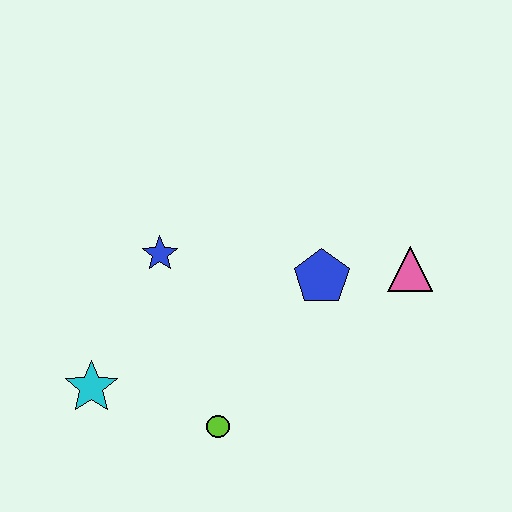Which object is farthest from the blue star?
The pink triangle is farthest from the blue star.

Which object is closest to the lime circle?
The cyan star is closest to the lime circle.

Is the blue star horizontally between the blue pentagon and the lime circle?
No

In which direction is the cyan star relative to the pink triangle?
The cyan star is to the left of the pink triangle.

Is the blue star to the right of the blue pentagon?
No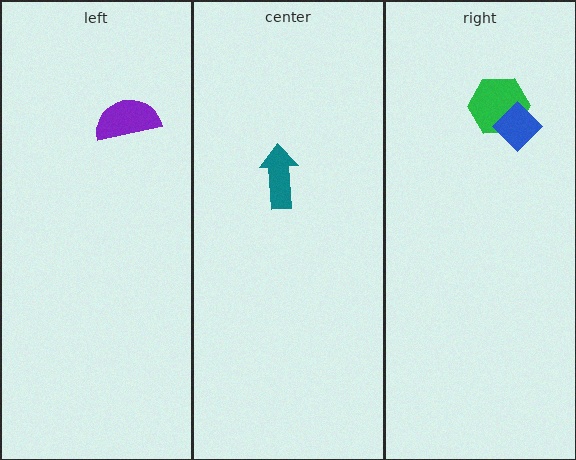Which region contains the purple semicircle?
The left region.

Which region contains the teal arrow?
The center region.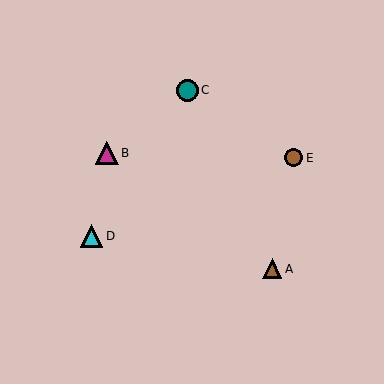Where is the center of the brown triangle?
The center of the brown triangle is at (272, 269).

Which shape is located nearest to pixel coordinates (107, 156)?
The magenta triangle (labeled B) at (107, 153) is nearest to that location.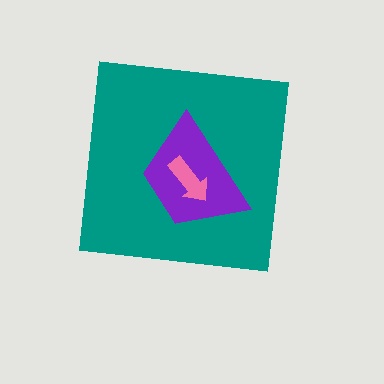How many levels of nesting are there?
3.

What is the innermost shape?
The pink arrow.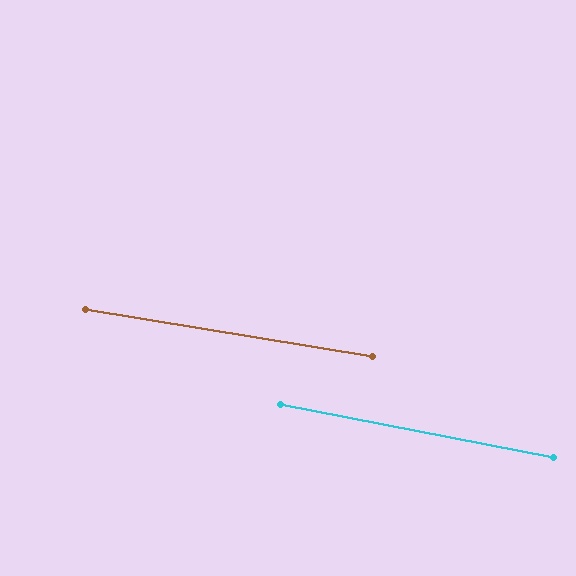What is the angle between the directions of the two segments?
Approximately 2 degrees.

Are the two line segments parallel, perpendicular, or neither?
Parallel — their directions differ by only 1.8°.